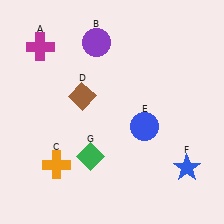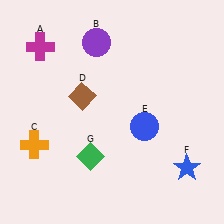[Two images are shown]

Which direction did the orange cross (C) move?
The orange cross (C) moved left.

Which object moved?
The orange cross (C) moved left.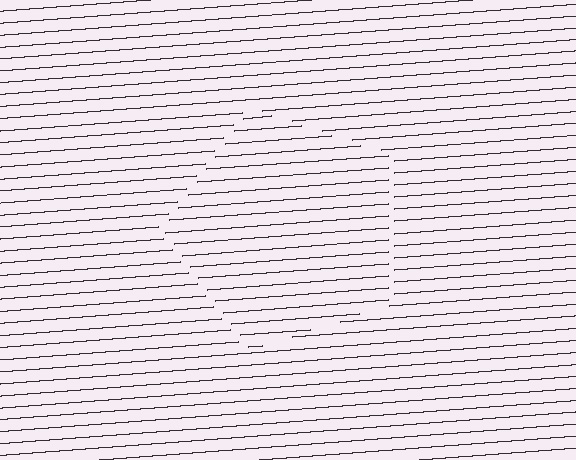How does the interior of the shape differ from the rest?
The interior of the shape contains the same grating, shifted by half a period — the contour is defined by the phase discontinuity where line-ends from the inner and outer gratings abut.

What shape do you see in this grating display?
An illusory pentagon. The interior of the shape contains the same grating, shifted by half a period — the contour is defined by the phase discontinuity where line-ends from the inner and outer gratings abut.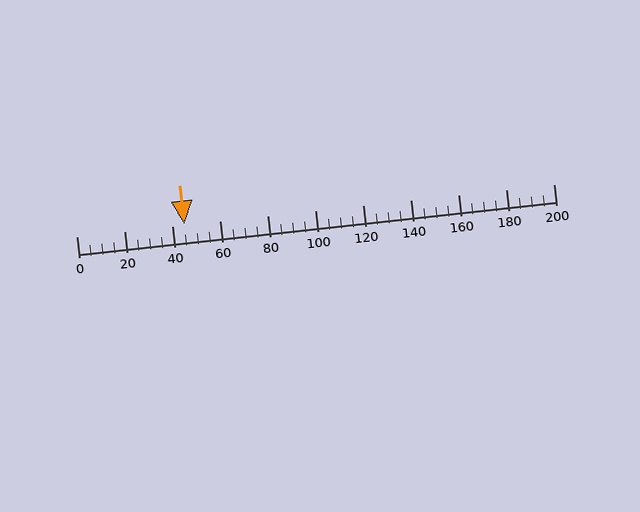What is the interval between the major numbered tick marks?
The major tick marks are spaced 20 units apart.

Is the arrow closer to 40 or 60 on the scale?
The arrow is closer to 40.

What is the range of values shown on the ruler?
The ruler shows values from 0 to 200.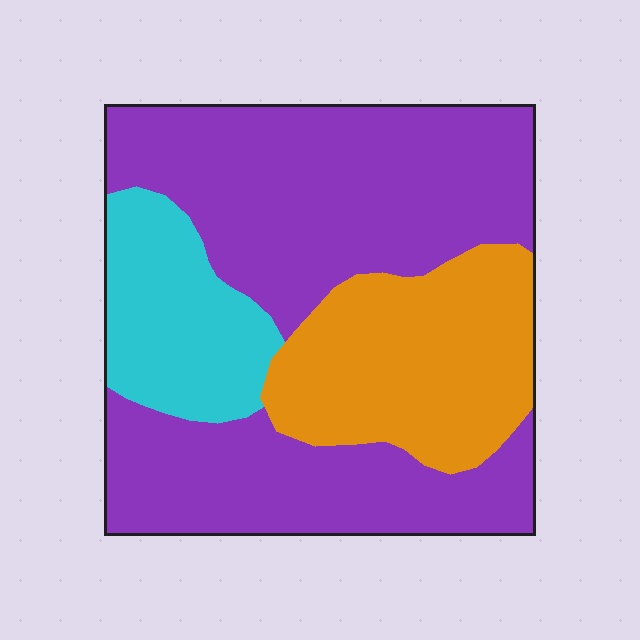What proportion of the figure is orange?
Orange covers 24% of the figure.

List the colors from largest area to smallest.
From largest to smallest: purple, orange, cyan.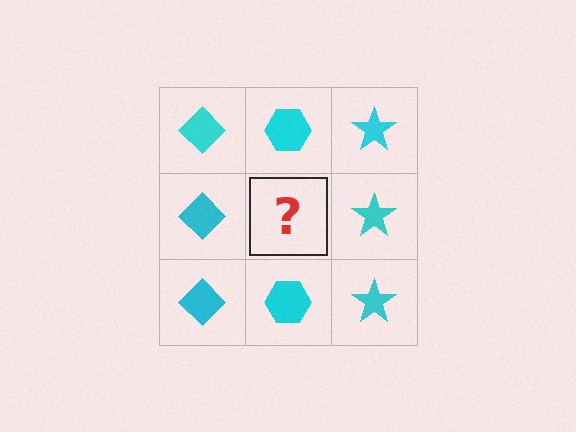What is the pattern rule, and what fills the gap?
The rule is that each column has a consistent shape. The gap should be filled with a cyan hexagon.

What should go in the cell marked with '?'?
The missing cell should contain a cyan hexagon.